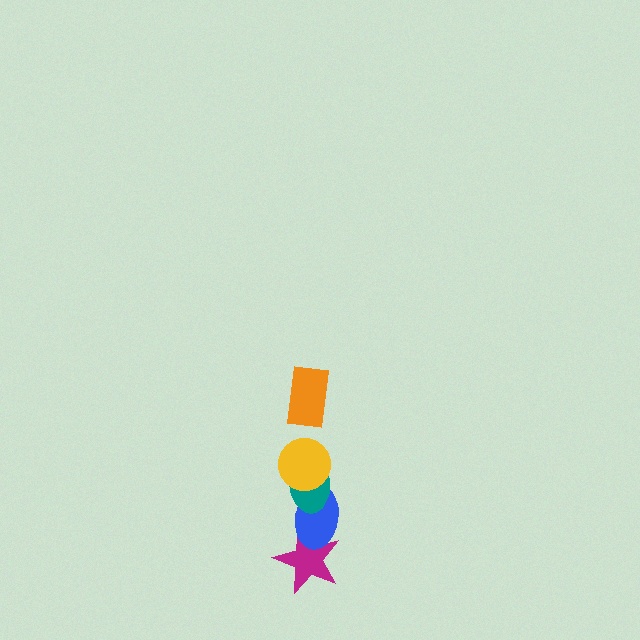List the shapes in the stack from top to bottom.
From top to bottom: the orange rectangle, the yellow circle, the teal ellipse, the blue ellipse, the magenta star.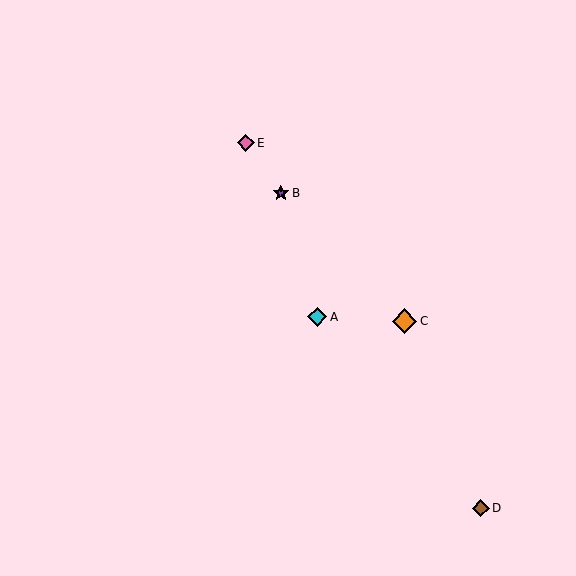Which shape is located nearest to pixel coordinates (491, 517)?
The brown diamond (labeled D) at (481, 508) is nearest to that location.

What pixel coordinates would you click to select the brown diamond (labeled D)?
Click at (481, 508) to select the brown diamond D.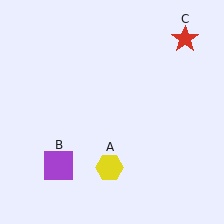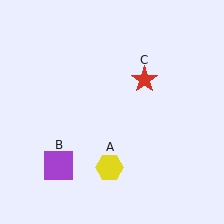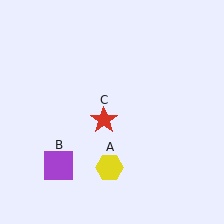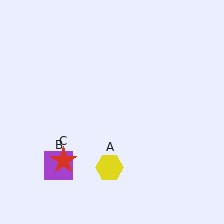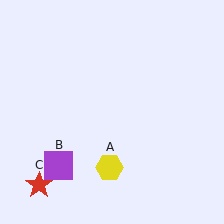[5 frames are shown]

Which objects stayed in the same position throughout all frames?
Yellow hexagon (object A) and purple square (object B) remained stationary.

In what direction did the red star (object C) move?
The red star (object C) moved down and to the left.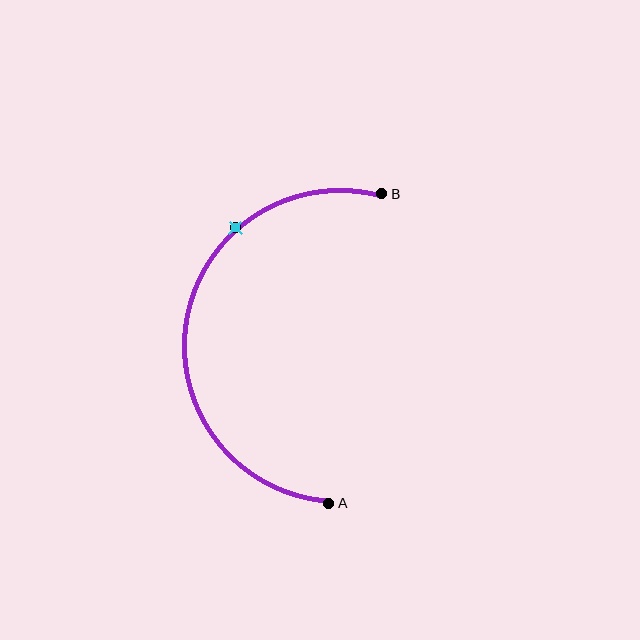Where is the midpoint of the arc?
The arc midpoint is the point on the curve farthest from the straight line joining A and B. It sits to the left of that line.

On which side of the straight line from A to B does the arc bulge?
The arc bulges to the left of the straight line connecting A and B.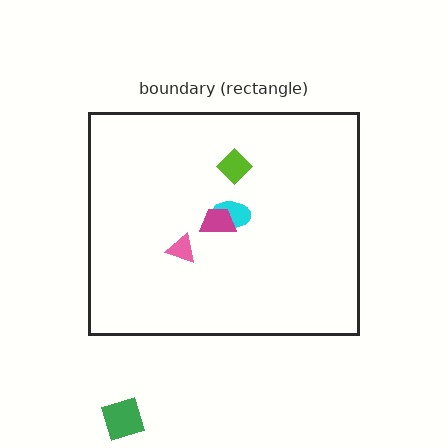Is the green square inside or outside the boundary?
Outside.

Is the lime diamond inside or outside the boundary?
Inside.